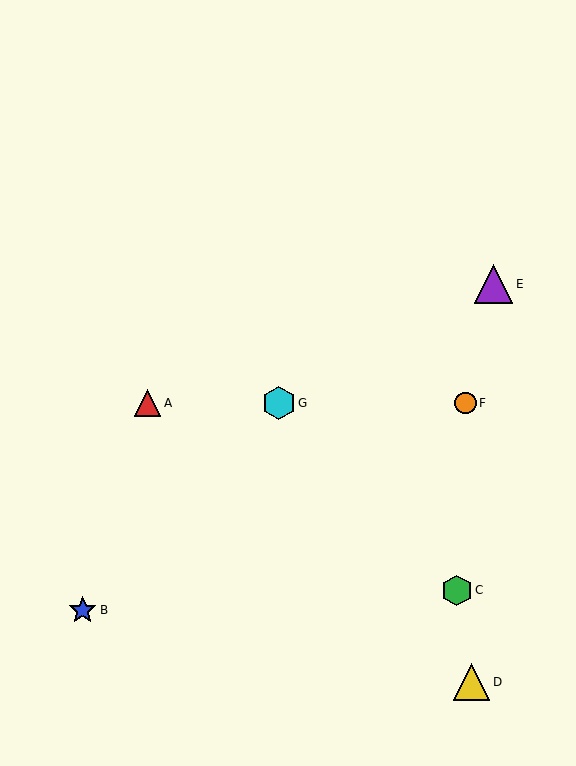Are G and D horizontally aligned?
No, G is at y≈403 and D is at y≈682.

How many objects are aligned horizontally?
3 objects (A, F, G) are aligned horizontally.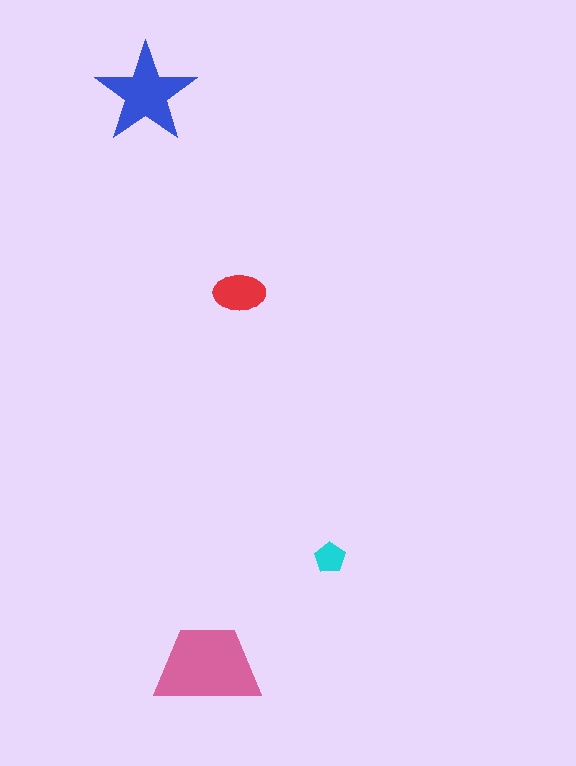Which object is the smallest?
The cyan pentagon.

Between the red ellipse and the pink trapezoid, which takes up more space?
The pink trapezoid.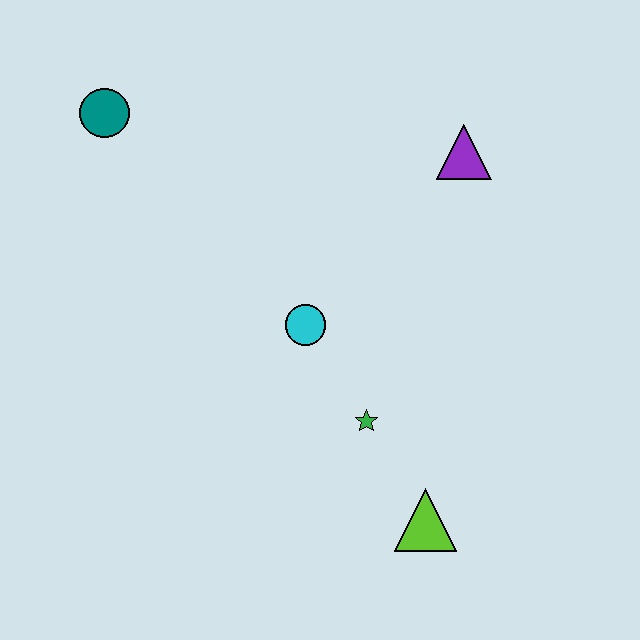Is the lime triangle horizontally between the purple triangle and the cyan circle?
Yes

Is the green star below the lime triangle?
No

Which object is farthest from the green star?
The teal circle is farthest from the green star.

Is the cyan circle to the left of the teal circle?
No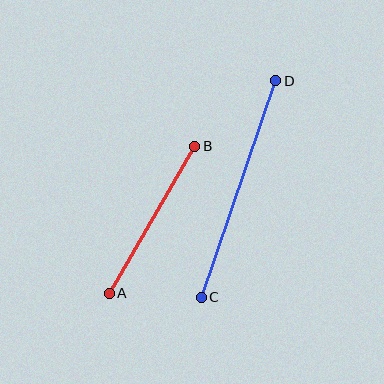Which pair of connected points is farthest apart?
Points C and D are farthest apart.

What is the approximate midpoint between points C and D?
The midpoint is at approximately (238, 189) pixels.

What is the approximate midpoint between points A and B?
The midpoint is at approximately (152, 220) pixels.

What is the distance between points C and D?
The distance is approximately 229 pixels.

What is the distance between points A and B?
The distance is approximately 170 pixels.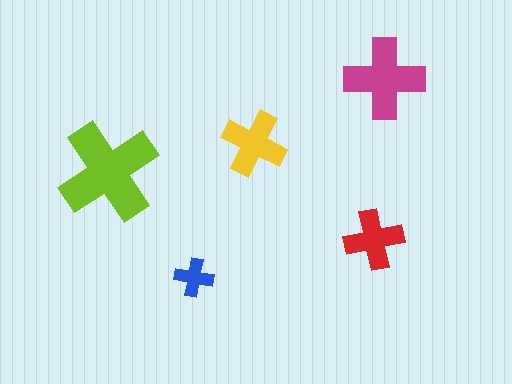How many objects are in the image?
There are 5 objects in the image.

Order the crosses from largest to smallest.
the lime one, the magenta one, the yellow one, the red one, the blue one.